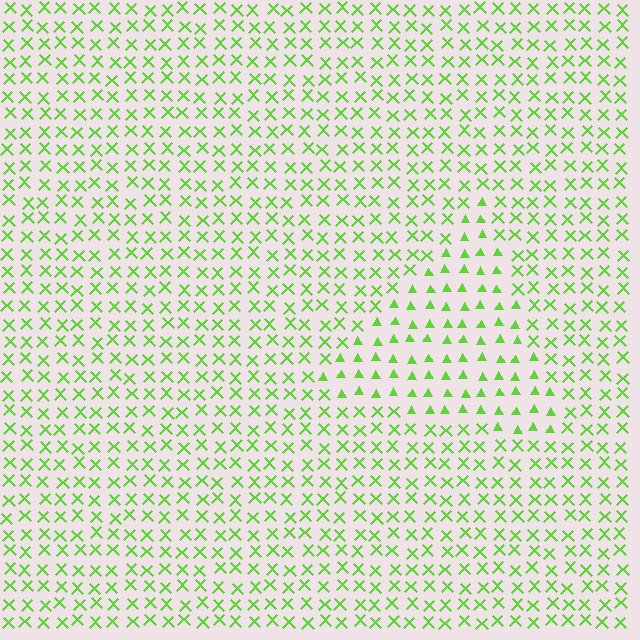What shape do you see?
I see a triangle.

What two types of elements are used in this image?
The image uses triangles inside the triangle region and X marks outside it.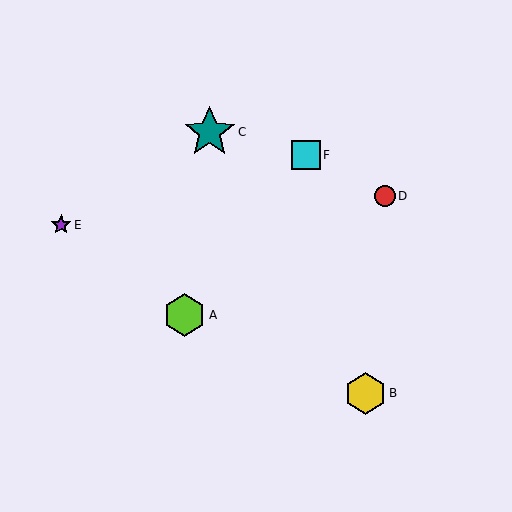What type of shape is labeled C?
Shape C is a teal star.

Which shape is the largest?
The teal star (labeled C) is the largest.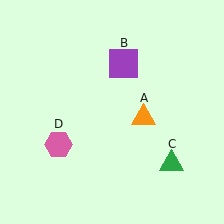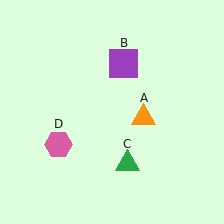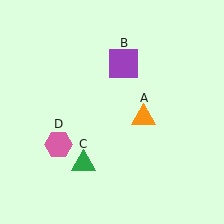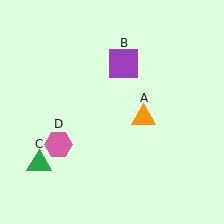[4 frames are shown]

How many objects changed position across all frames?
1 object changed position: green triangle (object C).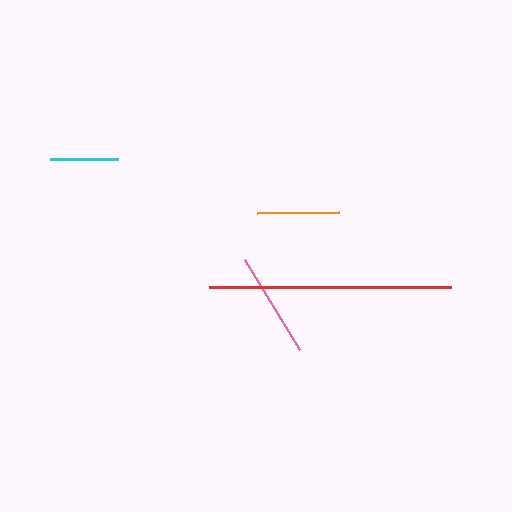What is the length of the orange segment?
The orange segment is approximately 82 pixels long.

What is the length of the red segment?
The red segment is approximately 242 pixels long.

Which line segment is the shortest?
The cyan line is the shortest at approximately 68 pixels.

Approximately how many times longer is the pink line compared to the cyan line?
The pink line is approximately 1.6 times the length of the cyan line.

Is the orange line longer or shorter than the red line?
The red line is longer than the orange line.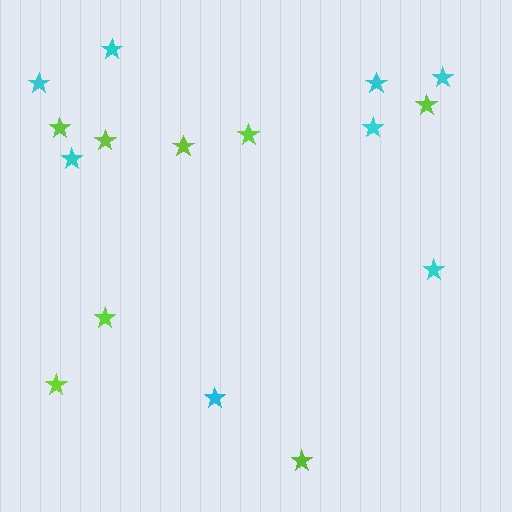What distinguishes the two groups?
There are 2 groups: one group of cyan stars (8) and one group of lime stars (8).